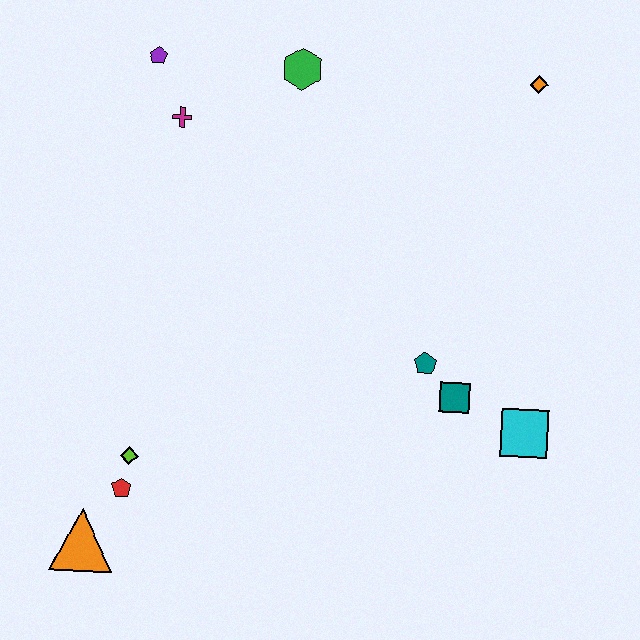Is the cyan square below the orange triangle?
No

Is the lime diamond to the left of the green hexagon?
Yes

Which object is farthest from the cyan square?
The purple pentagon is farthest from the cyan square.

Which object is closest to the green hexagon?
The magenta cross is closest to the green hexagon.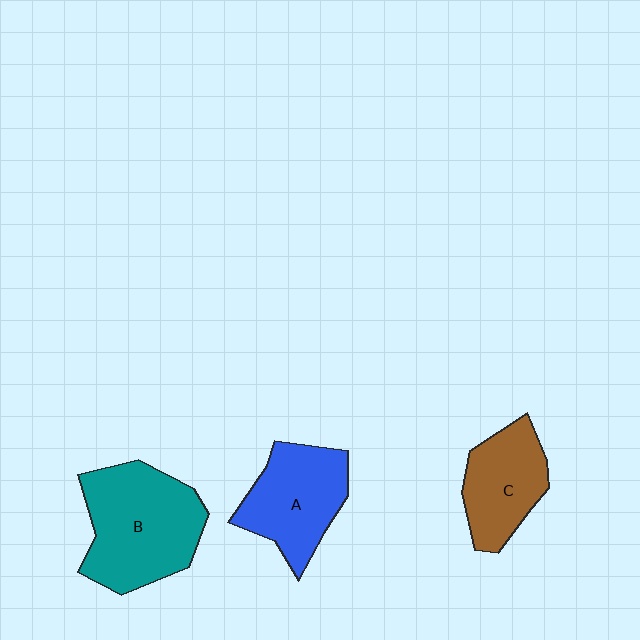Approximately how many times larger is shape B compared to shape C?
Approximately 1.6 times.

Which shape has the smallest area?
Shape C (brown).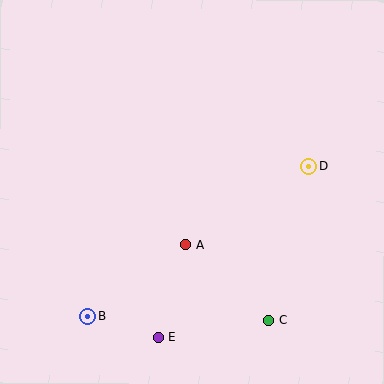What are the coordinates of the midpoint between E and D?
The midpoint between E and D is at (234, 251).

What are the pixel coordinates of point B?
Point B is at (88, 316).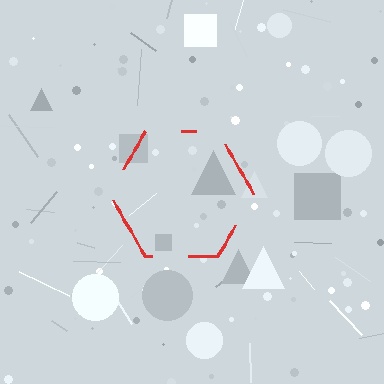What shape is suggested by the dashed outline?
The dashed outline suggests a hexagon.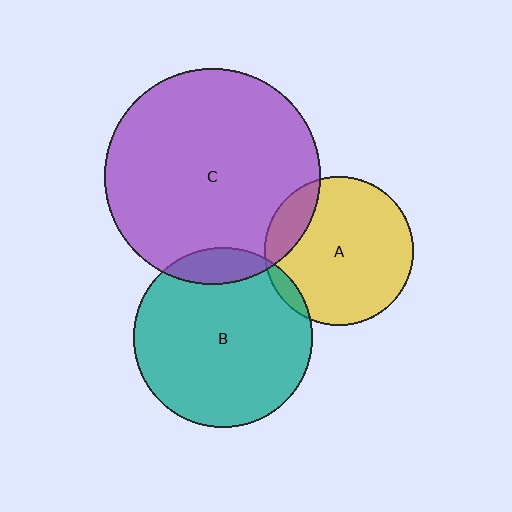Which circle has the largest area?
Circle C (purple).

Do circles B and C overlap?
Yes.